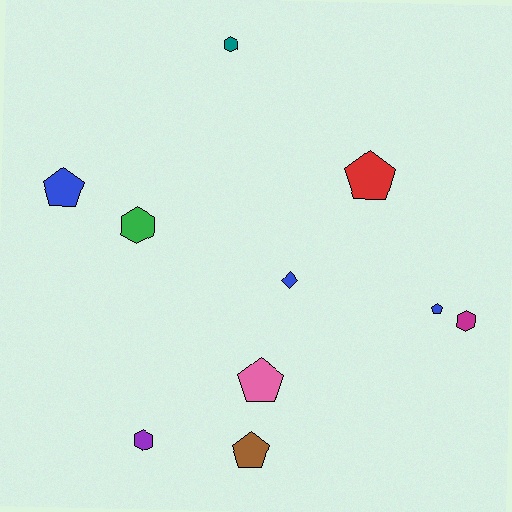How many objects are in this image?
There are 10 objects.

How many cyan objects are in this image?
There are no cyan objects.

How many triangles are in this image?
There are no triangles.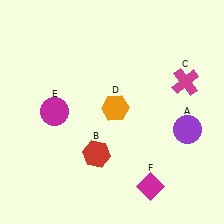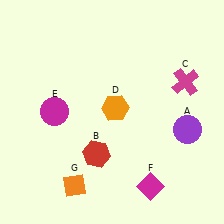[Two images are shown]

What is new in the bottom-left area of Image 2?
An orange diamond (G) was added in the bottom-left area of Image 2.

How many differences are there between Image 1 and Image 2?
There is 1 difference between the two images.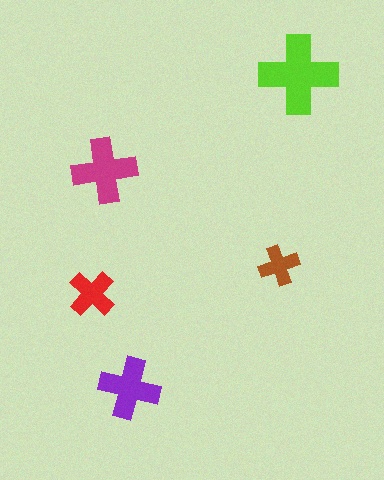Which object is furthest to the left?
The red cross is leftmost.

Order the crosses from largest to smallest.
the lime one, the magenta one, the purple one, the red one, the brown one.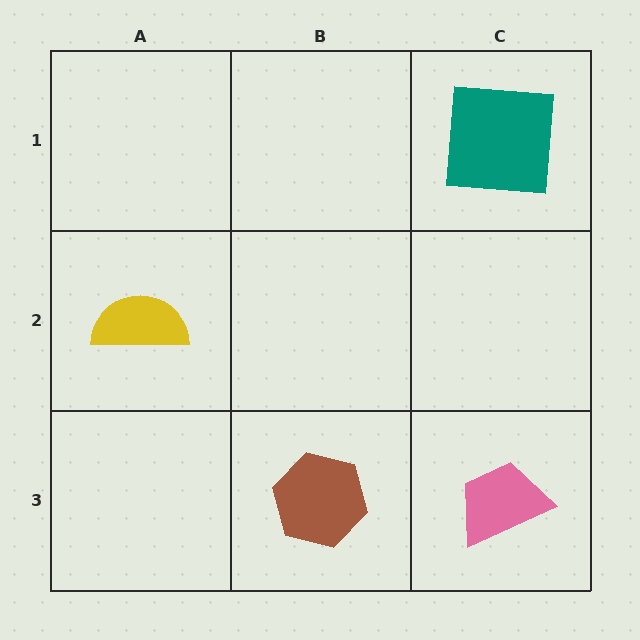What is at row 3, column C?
A pink trapezoid.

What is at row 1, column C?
A teal square.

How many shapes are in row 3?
2 shapes.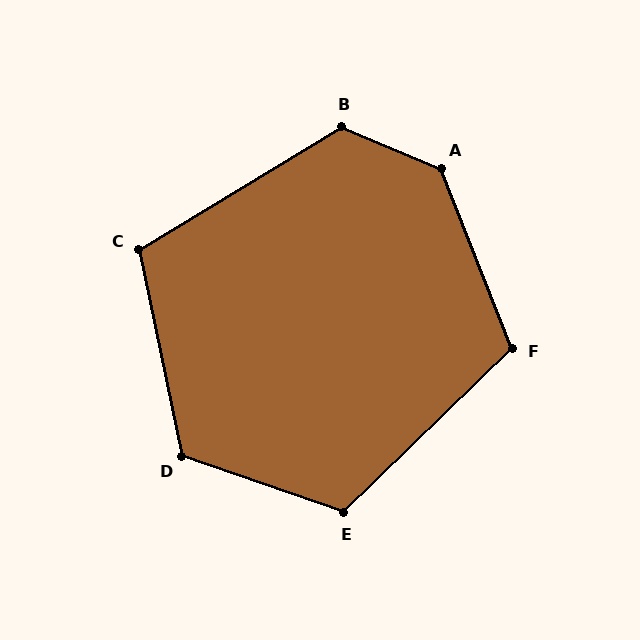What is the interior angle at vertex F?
Approximately 113 degrees (obtuse).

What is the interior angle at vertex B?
Approximately 126 degrees (obtuse).